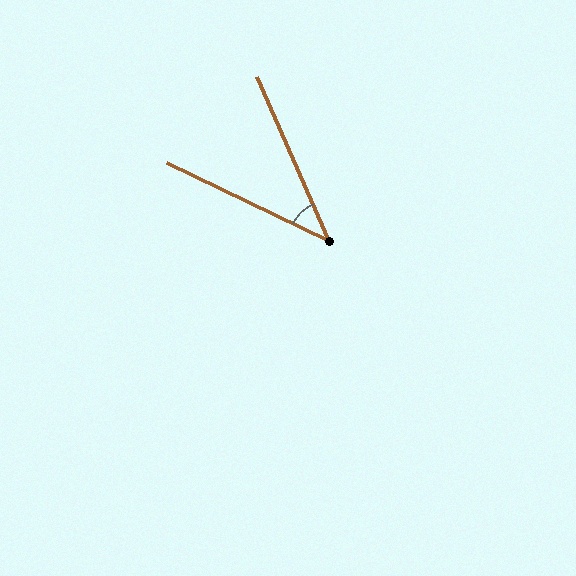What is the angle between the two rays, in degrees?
Approximately 41 degrees.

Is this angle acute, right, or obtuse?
It is acute.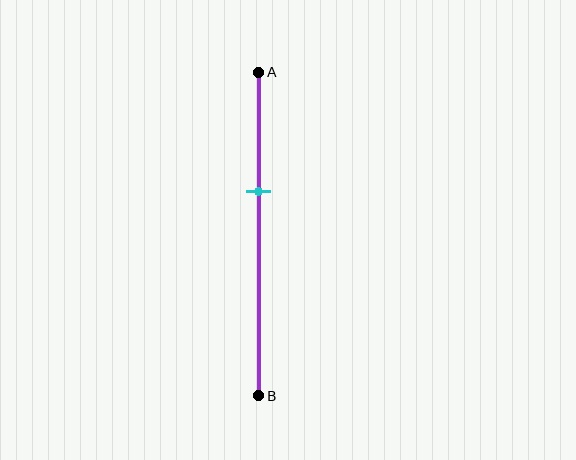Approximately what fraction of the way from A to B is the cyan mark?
The cyan mark is approximately 35% of the way from A to B.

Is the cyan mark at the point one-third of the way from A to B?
No, the mark is at about 35% from A, not at the 33% one-third point.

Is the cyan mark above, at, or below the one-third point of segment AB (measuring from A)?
The cyan mark is below the one-third point of segment AB.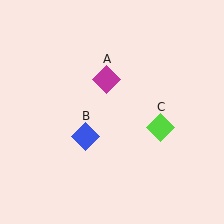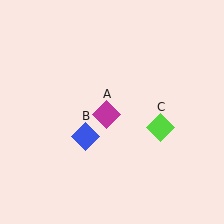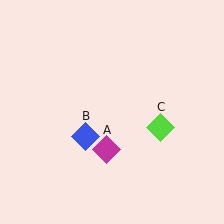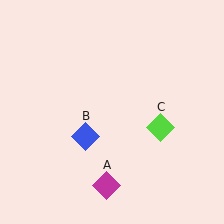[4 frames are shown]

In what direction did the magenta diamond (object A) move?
The magenta diamond (object A) moved down.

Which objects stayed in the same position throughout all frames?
Blue diamond (object B) and lime diamond (object C) remained stationary.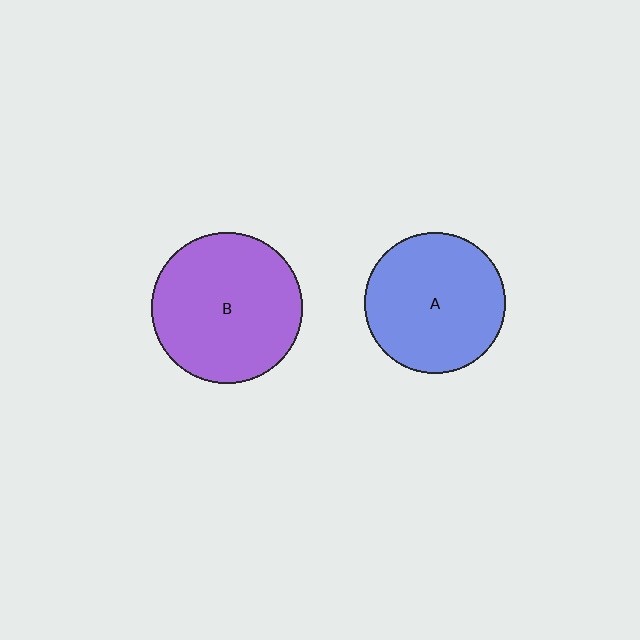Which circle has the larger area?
Circle B (purple).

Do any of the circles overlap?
No, none of the circles overlap.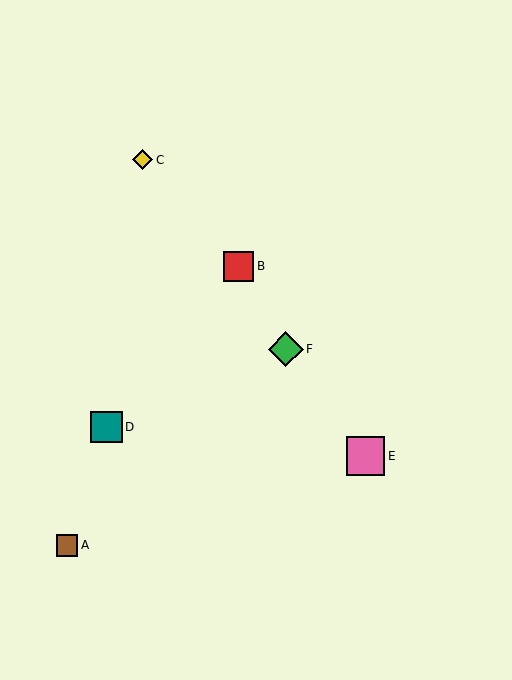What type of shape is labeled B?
Shape B is a red square.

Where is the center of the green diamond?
The center of the green diamond is at (286, 349).